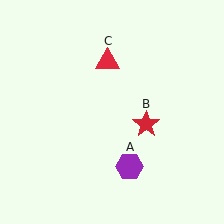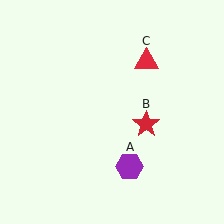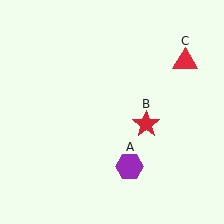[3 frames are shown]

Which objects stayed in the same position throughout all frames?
Purple hexagon (object A) and red star (object B) remained stationary.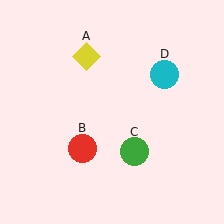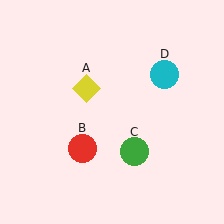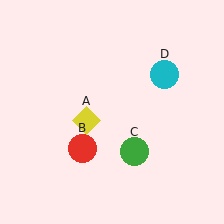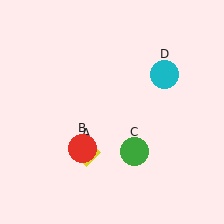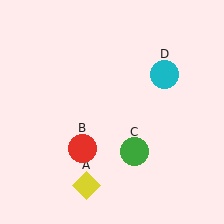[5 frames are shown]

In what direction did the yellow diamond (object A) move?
The yellow diamond (object A) moved down.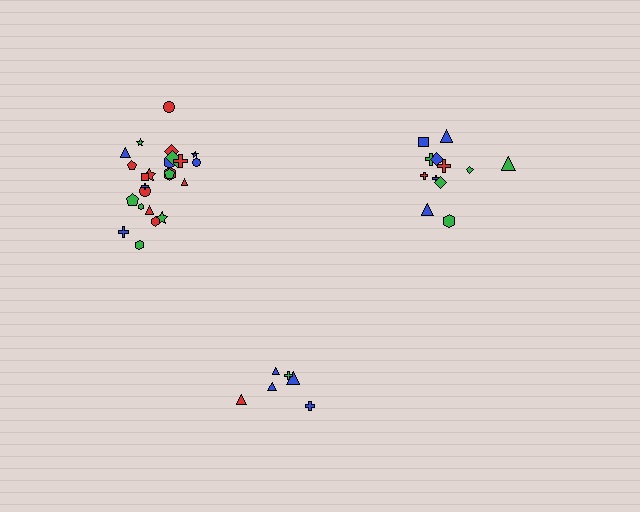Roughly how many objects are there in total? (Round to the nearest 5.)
Roughly 45 objects in total.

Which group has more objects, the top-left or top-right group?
The top-left group.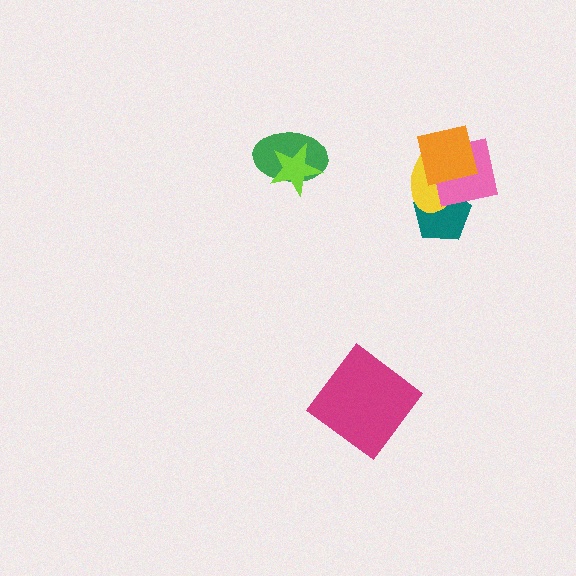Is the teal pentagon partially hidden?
Yes, it is partially covered by another shape.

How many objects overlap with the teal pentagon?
3 objects overlap with the teal pentagon.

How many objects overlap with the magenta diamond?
0 objects overlap with the magenta diamond.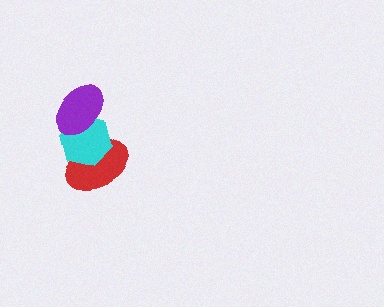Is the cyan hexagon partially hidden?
Yes, it is partially covered by another shape.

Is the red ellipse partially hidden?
Yes, it is partially covered by another shape.